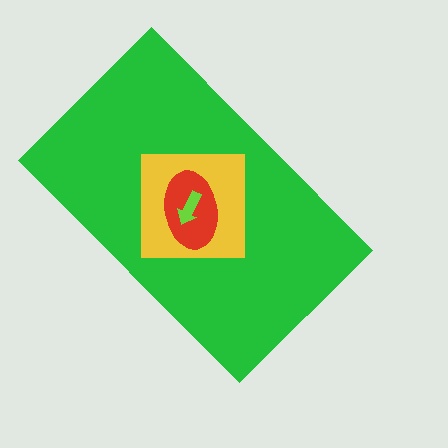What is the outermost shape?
The green rectangle.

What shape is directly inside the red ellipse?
The lime arrow.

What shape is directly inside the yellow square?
The red ellipse.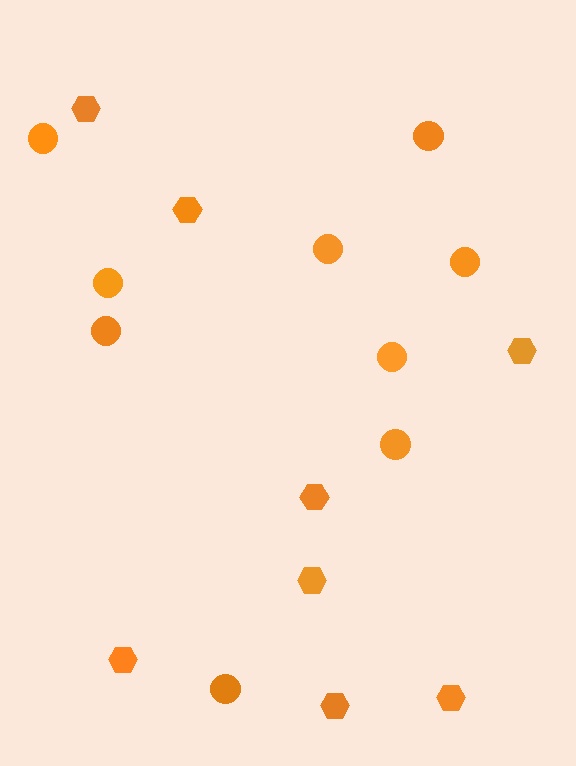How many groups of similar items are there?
There are 2 groups: one group of circles (9) and one group of hexagons (8).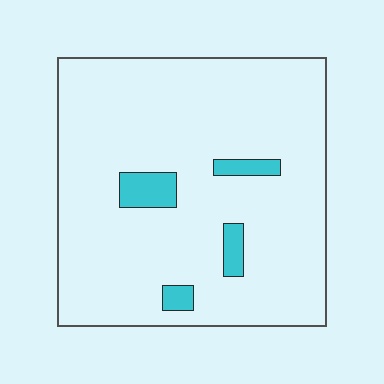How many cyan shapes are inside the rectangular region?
4.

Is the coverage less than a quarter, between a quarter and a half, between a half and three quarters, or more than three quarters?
Less than a quarter.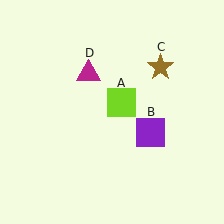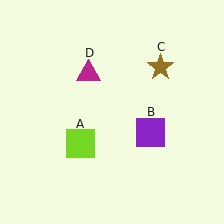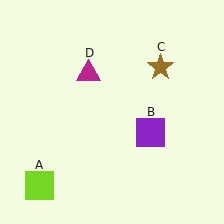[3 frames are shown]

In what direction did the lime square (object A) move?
The lime square (object A) moved down and to the left.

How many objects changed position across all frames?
1 object changed position: lime square (object A).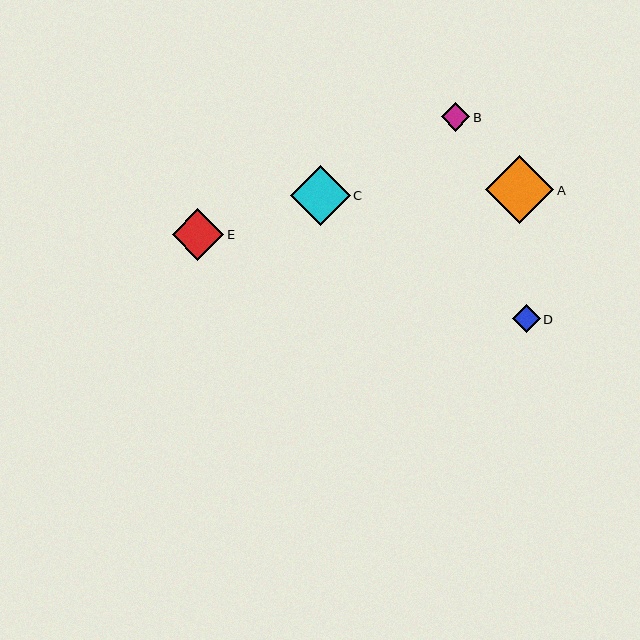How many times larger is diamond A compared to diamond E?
Diamond A is approximately 1.3 times the size of diamond E.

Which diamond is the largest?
Diamond A is the largest with a size of approximately 68 pixels.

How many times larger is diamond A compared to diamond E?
Diamond A is approximately 1.3 times the size of diamond E.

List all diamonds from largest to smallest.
From largest to smallest: A, C, E, B, D.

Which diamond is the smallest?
Diamond D is the smallest with a size of approximately 28 pixels.